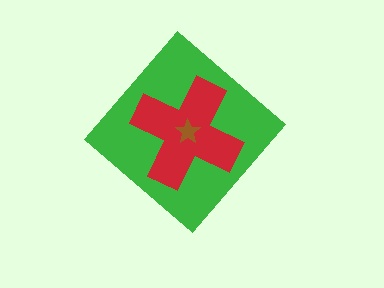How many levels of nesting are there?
3.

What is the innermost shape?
The brown star.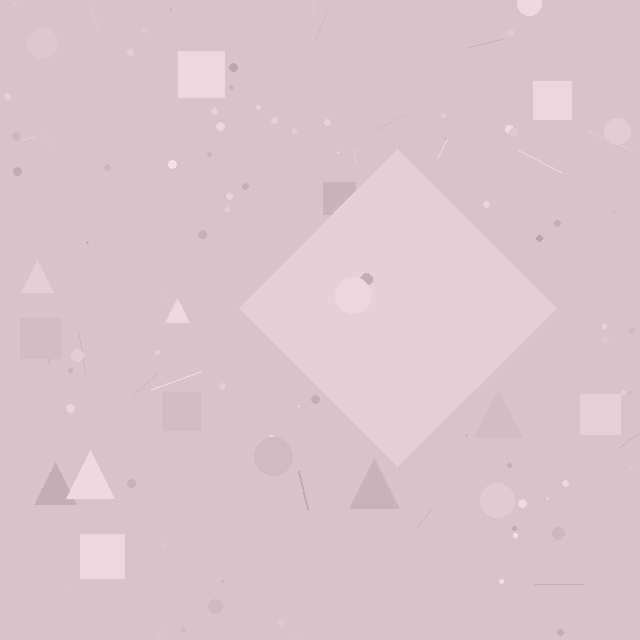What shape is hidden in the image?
A diamond is hidden in the image.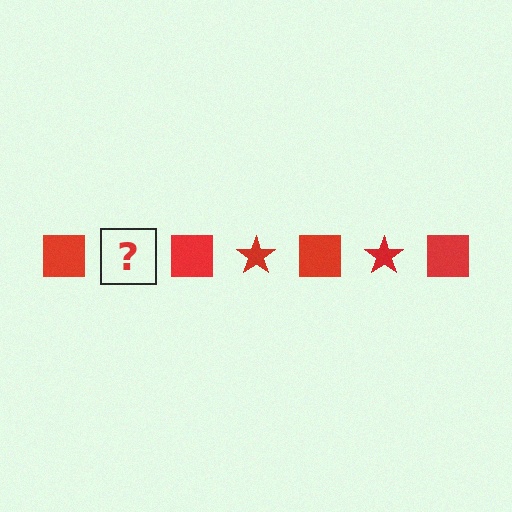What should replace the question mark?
The question mark should be replaced with a red star.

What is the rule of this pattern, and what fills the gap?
The rule is that the pattern cycles through square, star shapes in red. The gap should be filled with a red star.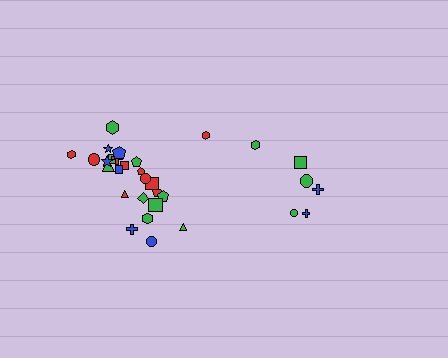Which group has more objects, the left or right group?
The left group.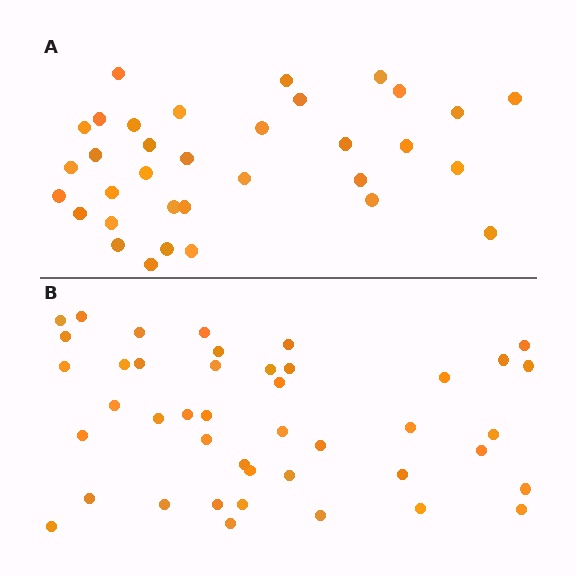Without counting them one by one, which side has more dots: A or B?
Region B (the bottom region) has more dots.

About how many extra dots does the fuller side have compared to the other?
Region B has roughly 8 or so more dots than region A.